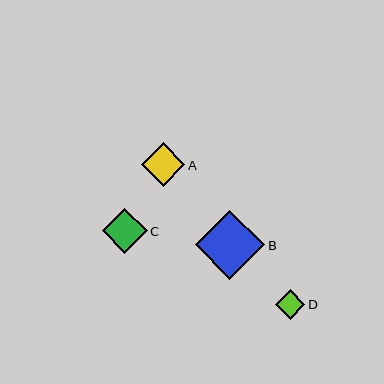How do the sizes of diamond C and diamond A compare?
Diamond C and diamond A are approximately the same size.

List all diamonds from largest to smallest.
From largest to smallest: B, C, A, D.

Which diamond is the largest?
Diamond B is the largest with a size of approximately 69 pixels.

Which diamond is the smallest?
Diamond D is the smallest with a size of approximately 30 pixels.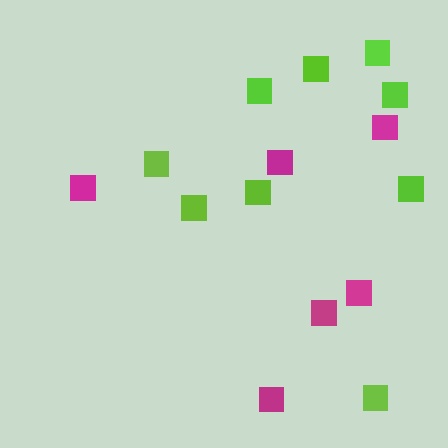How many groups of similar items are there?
There are 2 groups: one group of magenta squares (6) and one group of lime squares (9).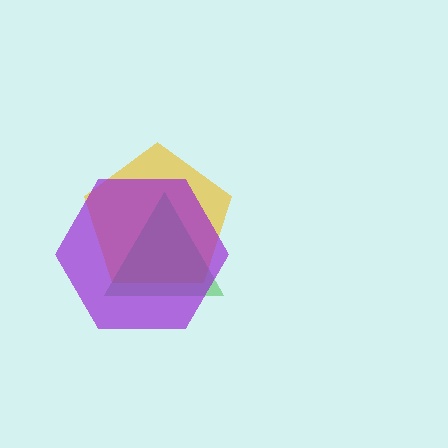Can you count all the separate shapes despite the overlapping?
Yes, there are 3 separate shapes.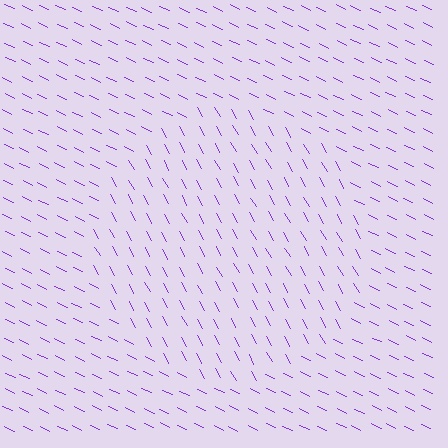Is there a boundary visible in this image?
Yes, there is a texture boundary formed by a change in line orientation.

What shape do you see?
I see a circle.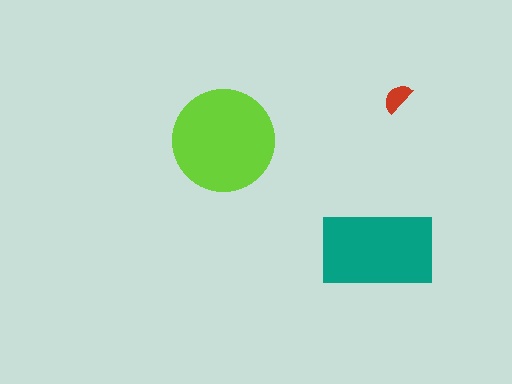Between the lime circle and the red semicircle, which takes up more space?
The lime circle.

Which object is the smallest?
The red semicircle.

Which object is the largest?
The lime circle.